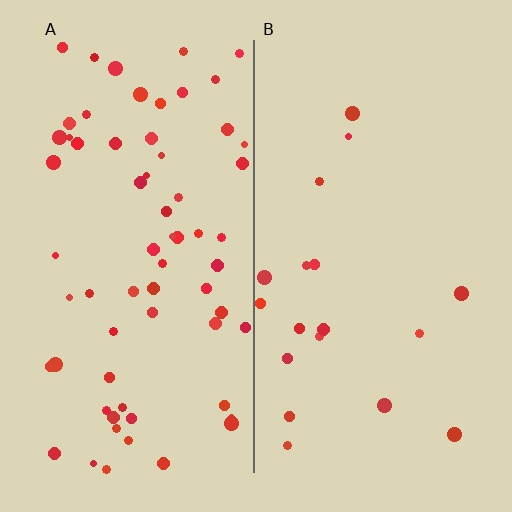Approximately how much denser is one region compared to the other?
Approximately 3.6× — region A over region B.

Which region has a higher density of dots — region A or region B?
A (the left).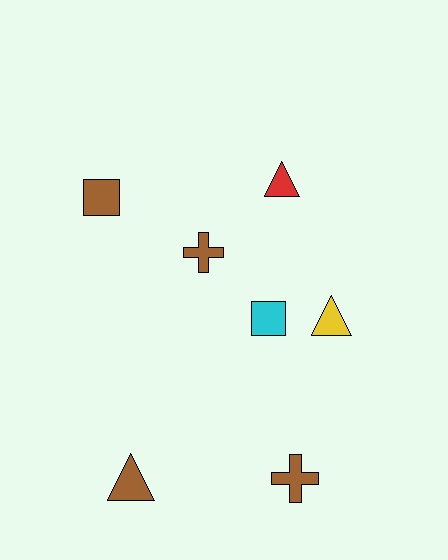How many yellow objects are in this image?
There is 1 yellow object.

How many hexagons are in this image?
There are no hexagons.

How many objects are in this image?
There are 7 objects.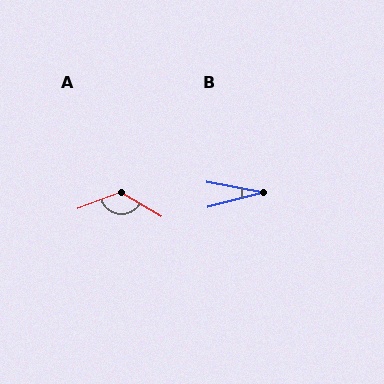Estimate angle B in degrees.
Approximately 26 degrees.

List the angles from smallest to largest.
B (26°), A (129°).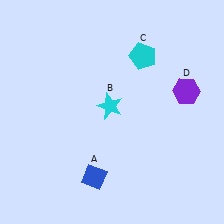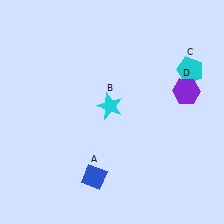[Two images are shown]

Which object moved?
The cyan pentagon (C) moved right.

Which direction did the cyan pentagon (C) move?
The cyan pentagon (C) moved right.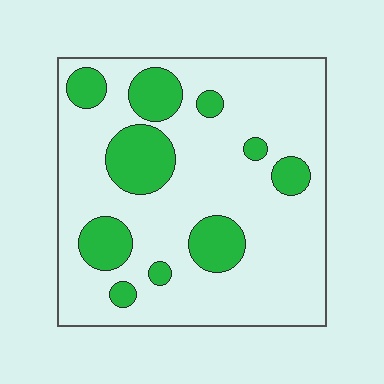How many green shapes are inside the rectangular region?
10.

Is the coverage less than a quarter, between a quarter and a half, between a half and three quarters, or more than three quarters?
Less than a quarter.